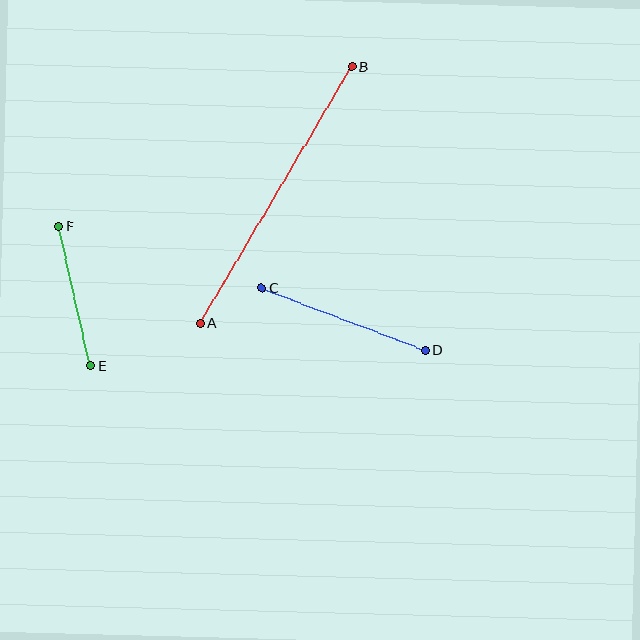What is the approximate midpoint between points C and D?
The midpoint is at approximately (343, 319) pixels.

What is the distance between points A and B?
The distance is approximately 298 pixels.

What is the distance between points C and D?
The distance is approximately 175 pixels.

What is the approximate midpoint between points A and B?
The midpoint is at approximately (276, 195) pixels.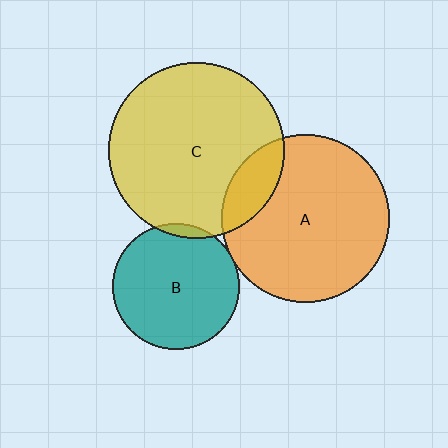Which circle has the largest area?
Circle C (yellow).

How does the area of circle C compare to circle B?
Approximately 1.9 times.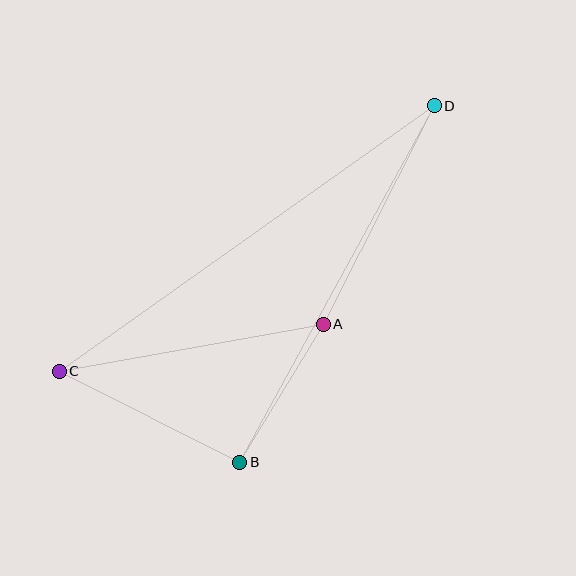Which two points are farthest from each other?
Points C and D are farthest from each other.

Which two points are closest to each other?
Points A and B are closest to each other.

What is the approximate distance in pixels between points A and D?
The distance between A and D is approximately 245 pixels.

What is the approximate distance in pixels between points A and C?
The distance between A and C is approximately 269 pixels.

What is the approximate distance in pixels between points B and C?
The distance between B and C is approximately 203 pixels.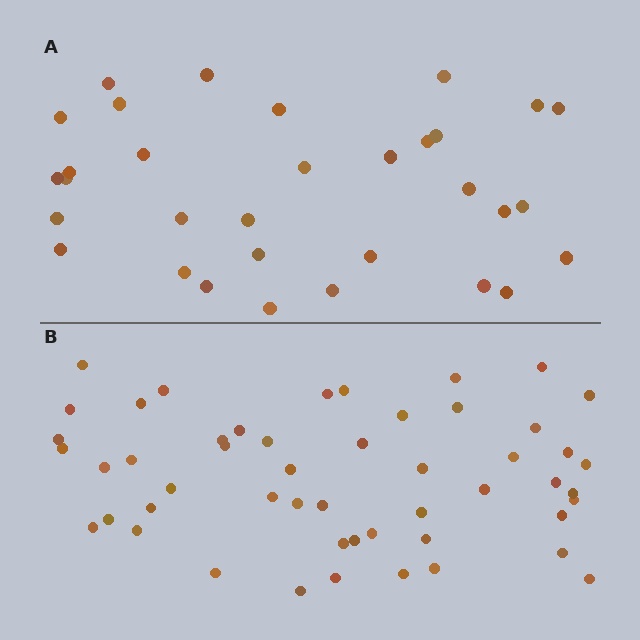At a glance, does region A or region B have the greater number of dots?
Region B (the bottom region) has more dots.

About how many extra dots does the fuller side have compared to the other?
Region B has approximately 20 more dots than region A.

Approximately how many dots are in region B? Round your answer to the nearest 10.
About 50 dots. (The exact count is 51, which rounds to 50.)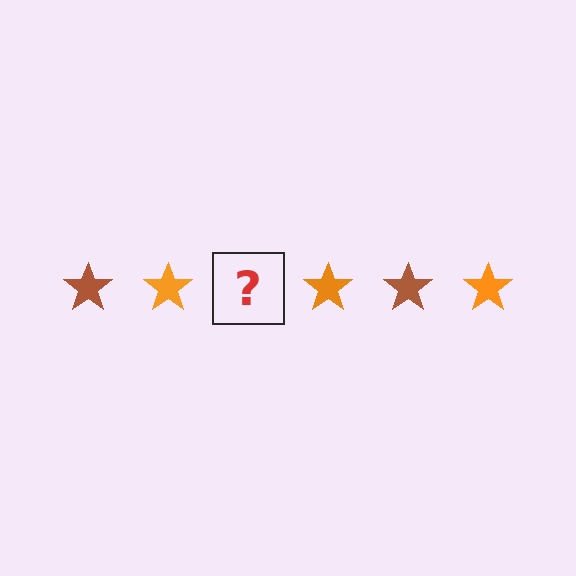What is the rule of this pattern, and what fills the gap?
The rule is that the pattern cycles through brown, orange stars. The gap should be filled with a brown star.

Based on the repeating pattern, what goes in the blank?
The blank should be a brown star.